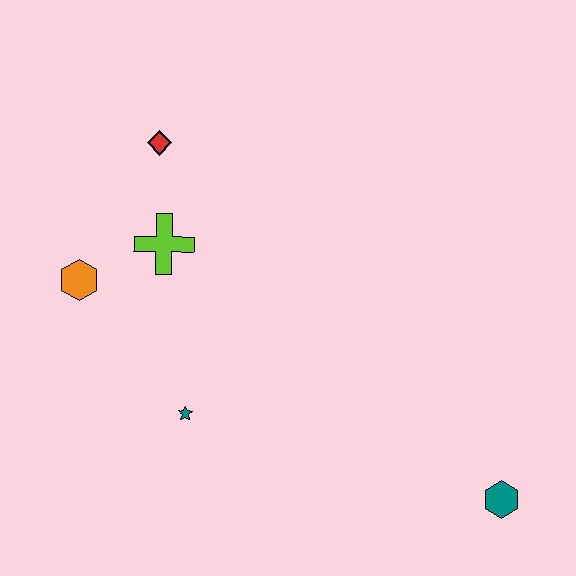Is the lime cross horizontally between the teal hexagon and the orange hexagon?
Yes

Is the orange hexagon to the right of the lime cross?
No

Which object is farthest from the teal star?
The teal hexagon is farthest from the teal star.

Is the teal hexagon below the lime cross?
Yes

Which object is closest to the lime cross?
The orange hexagon is closest to the lime cross.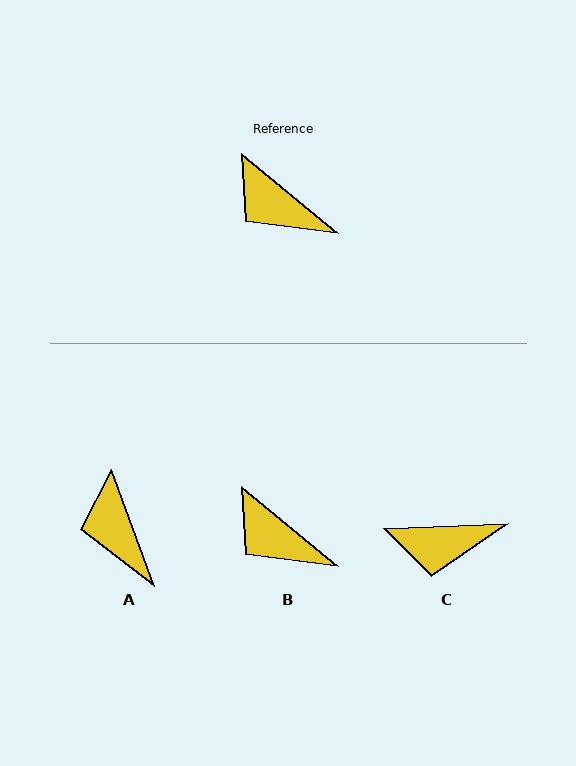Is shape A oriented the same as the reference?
No, it is off by about 30 degrees.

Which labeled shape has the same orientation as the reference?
B.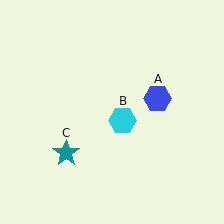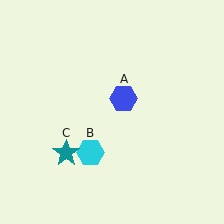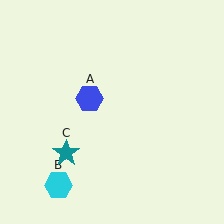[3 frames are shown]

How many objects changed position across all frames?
2 objects changed position: blue hexagon (object A), cyan hexagon (object B).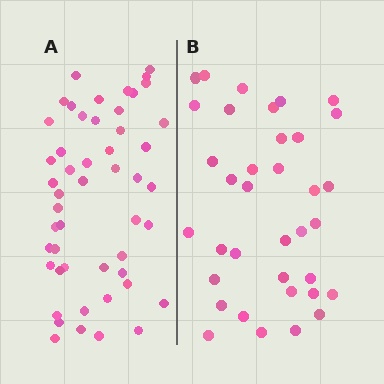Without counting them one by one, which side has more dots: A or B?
Region A (the left region) has more dots.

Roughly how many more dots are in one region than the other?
Region A has approximately 15 more dots than region B.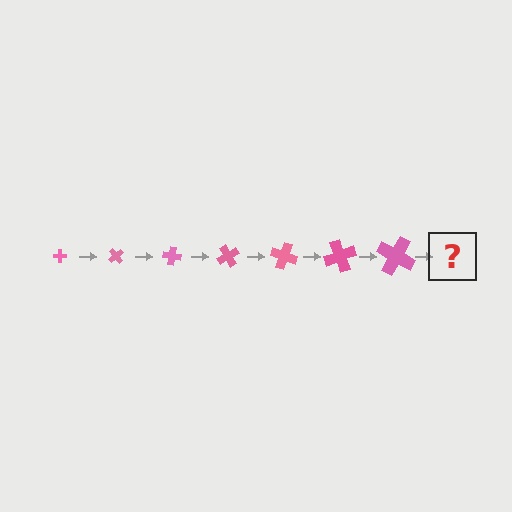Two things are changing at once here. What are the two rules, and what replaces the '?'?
The two rules are that the cross grows larger each step and it rotates 50 degrees each step. The '?' should be a cross, larger than the previous one and rotated 350 degrees from the start.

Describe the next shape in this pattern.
It should be a cross, larger than the previous one and rotated 350 degrees from the start.